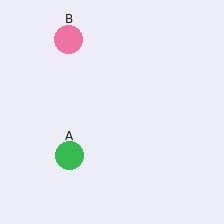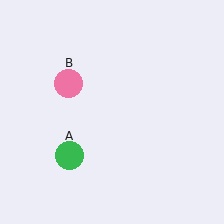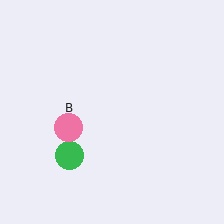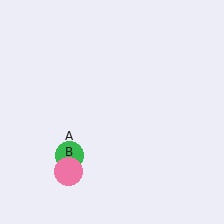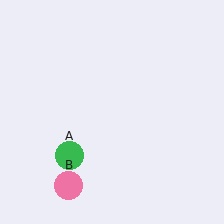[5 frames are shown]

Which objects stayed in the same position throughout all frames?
Green circle (object A) remained stationary.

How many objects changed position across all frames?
1 object changed position: pink circle (object B).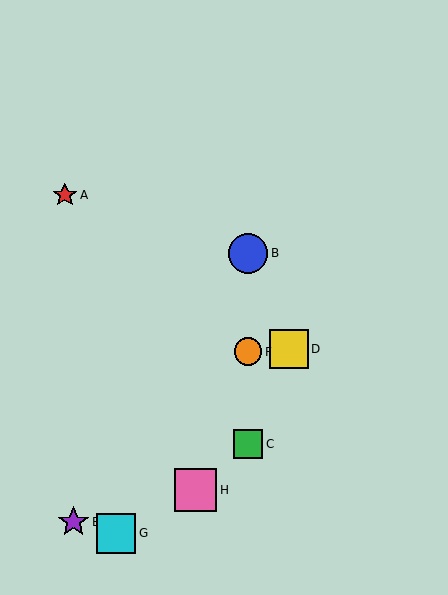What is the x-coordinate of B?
Object B is at x≈248.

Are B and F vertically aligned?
Yes, both are at x≈248.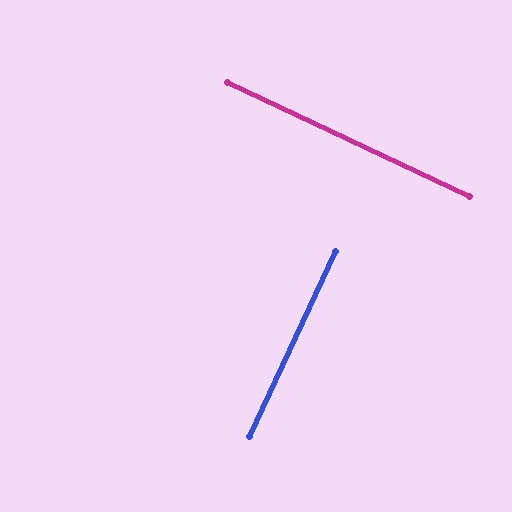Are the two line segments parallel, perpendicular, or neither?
Perpendicular — they meet at approximately 90°.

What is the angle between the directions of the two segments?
Approximately 90 degrees.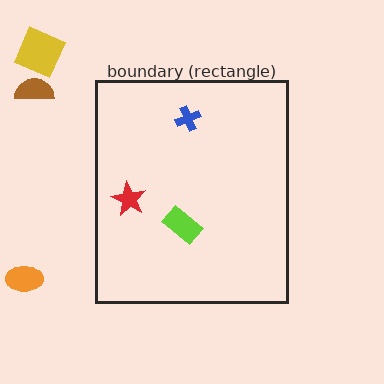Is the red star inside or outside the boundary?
Inside.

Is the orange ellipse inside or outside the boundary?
Outside.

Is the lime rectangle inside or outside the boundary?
Inside.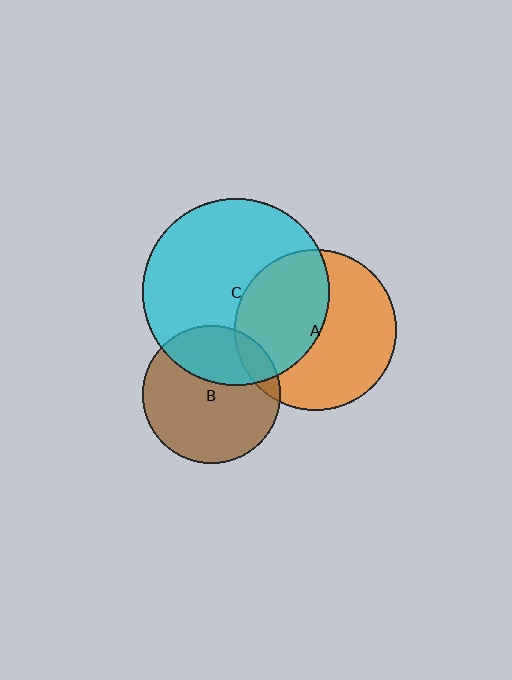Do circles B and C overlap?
Yes.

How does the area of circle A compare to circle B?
Approximately 1.4 times.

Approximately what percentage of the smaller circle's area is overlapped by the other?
Approximately 30%.